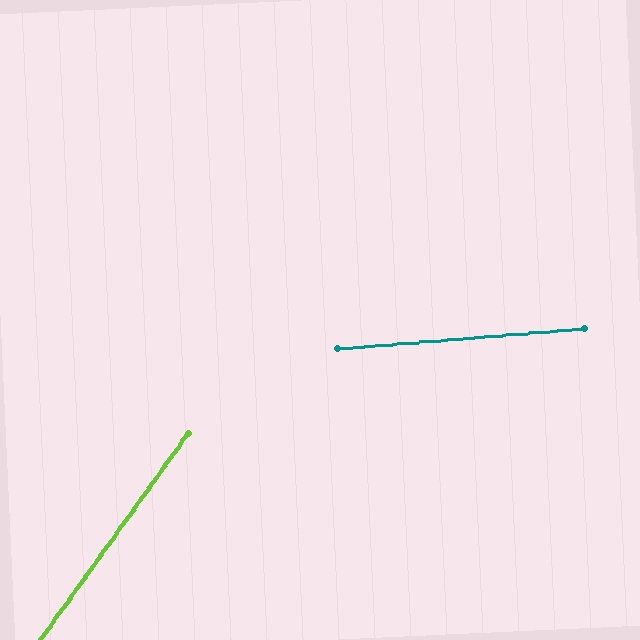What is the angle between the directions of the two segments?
Approximately 50 degrees.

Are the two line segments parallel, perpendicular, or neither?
Neither parallel nor perpendicular — they differ by about 50°.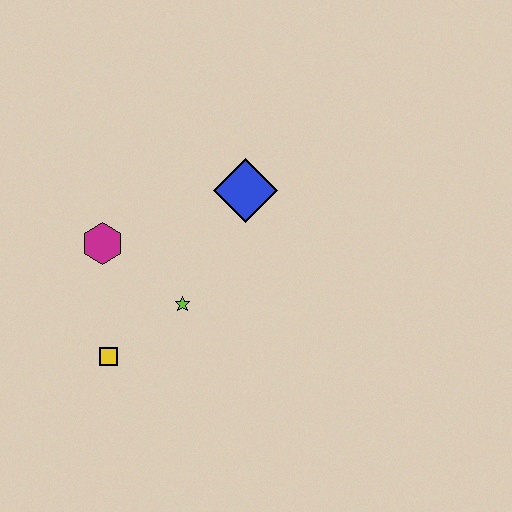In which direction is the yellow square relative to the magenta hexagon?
The yellow square is below the magenta hexagon.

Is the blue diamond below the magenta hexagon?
No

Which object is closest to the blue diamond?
The lime star is closest to the blue diamond.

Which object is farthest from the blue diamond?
The yellow square is farthest from the blue diamond.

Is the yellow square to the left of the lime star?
Yes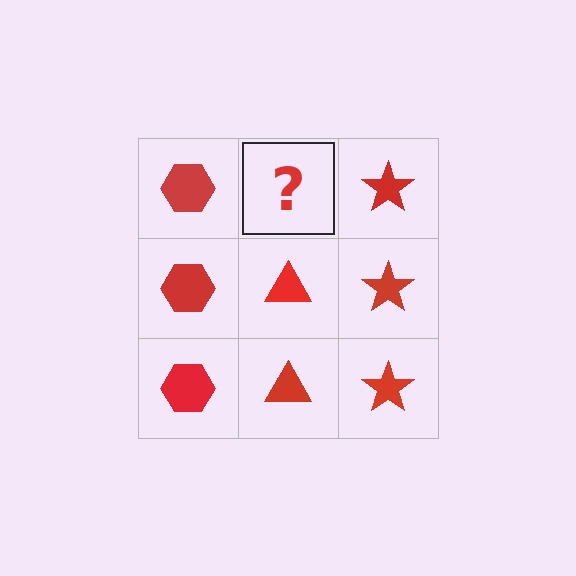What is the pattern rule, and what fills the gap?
The rule is that each column has a consistent shape. The gap should be filled with a red triangle.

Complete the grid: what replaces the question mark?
The question mark should be replaced with a red triangle.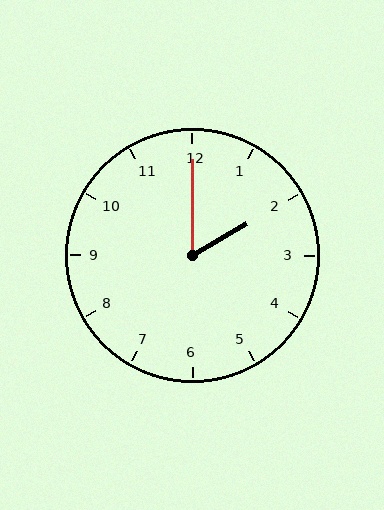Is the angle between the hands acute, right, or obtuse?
It is acute.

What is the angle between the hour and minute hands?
Approximately 60 degrees.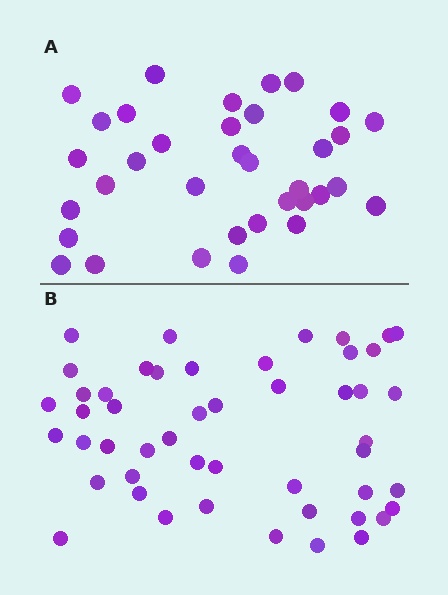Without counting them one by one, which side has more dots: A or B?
Region B (the bottom region) has more dots.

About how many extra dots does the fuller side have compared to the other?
Region B has approximately 15 more dots than region A.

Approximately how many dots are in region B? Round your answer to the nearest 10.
About 50 dots. (The exact count is 49, which rounds to 50.)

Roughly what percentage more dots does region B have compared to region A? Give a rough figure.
About 40% more.